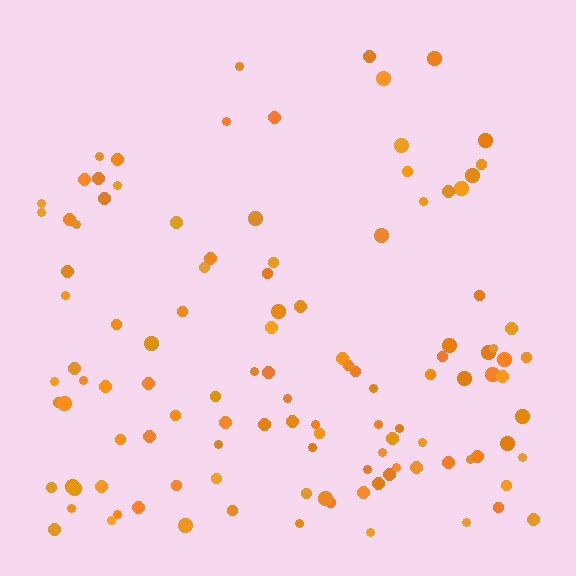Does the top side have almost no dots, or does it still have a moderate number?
Still a moderate number, just noticeably fewer than the bottom.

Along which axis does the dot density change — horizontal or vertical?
Vertical.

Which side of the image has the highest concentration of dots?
The bottom.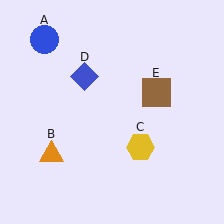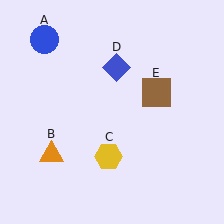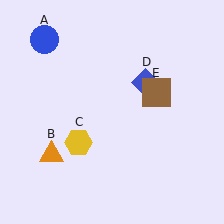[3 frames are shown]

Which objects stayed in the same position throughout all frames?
Blue circle (object A) and orange triangle (object B) and brown square (object E) remained stationary.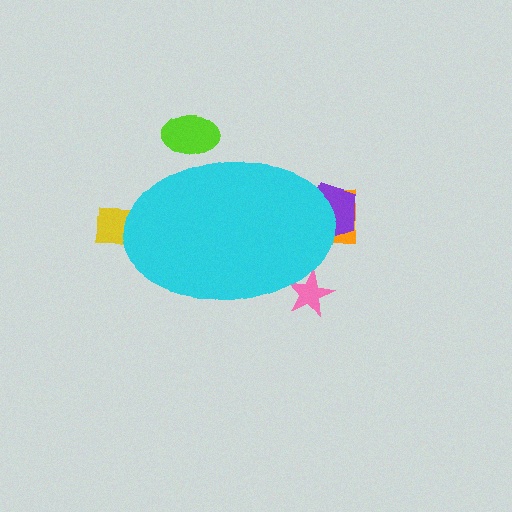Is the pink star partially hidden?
Yes, the pink star is partially hidden behind the cyan ellipse.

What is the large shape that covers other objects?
A cyan ellipse.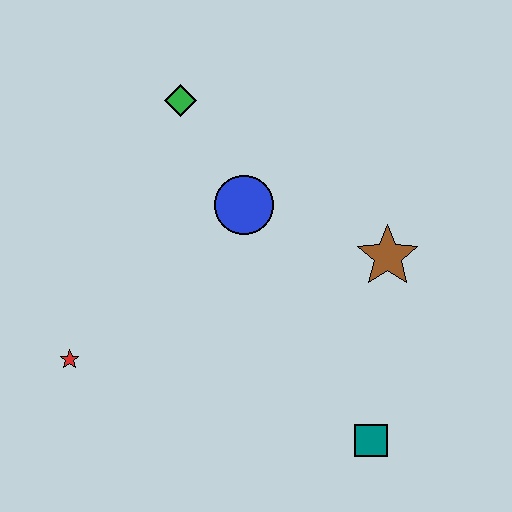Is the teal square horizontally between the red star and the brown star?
Yes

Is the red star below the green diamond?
Yes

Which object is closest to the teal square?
The brown star is closest to the teal square.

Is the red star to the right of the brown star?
No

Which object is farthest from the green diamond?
The teal square is farthest from the green diamond.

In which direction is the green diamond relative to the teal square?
The green diamond is above the teal square.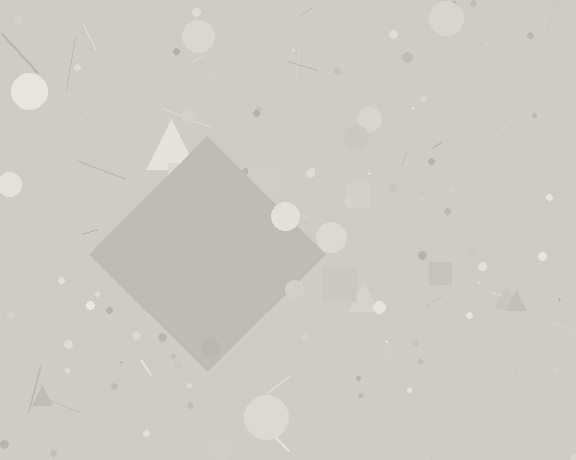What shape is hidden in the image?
A diamond is hidden in the image.